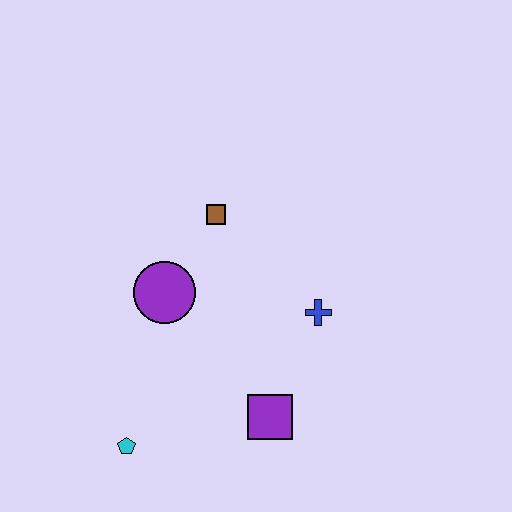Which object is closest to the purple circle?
The brown square is closest to the purple circle.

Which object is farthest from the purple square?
The brown square is farthest from the purple square.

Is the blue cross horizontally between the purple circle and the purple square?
No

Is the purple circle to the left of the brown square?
Yes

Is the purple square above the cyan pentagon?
Yes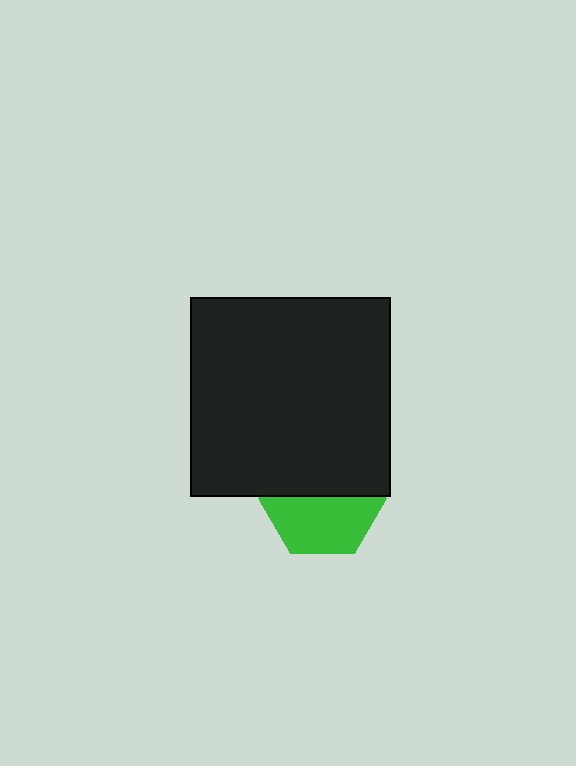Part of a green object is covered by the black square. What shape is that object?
It is a hexagon.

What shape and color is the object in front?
The object in front is a black square.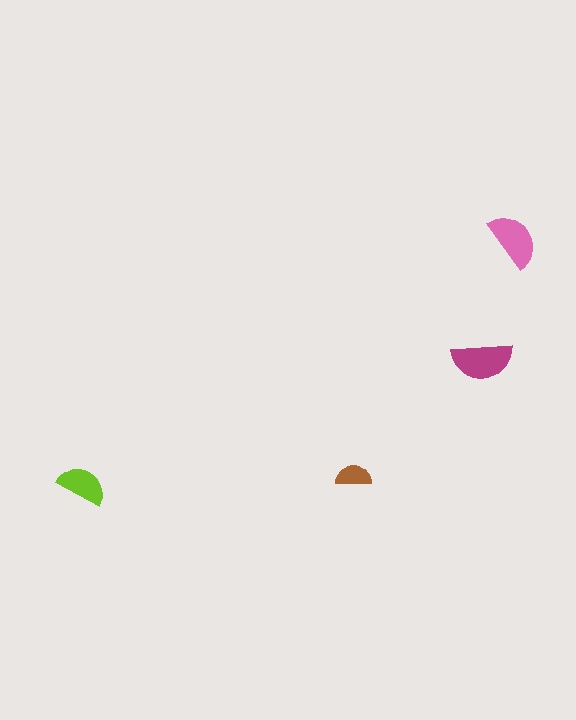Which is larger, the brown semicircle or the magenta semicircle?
The magenta one.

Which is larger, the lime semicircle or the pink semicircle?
The pink one.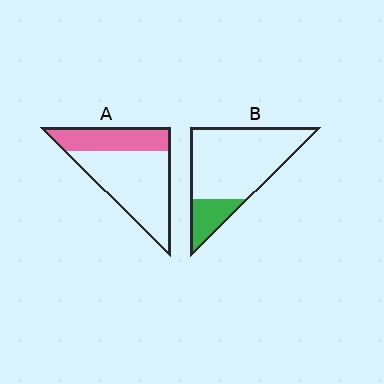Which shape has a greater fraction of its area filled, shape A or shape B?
Shape A.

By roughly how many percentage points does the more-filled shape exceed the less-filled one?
By roughly 15 percentage points (A over B).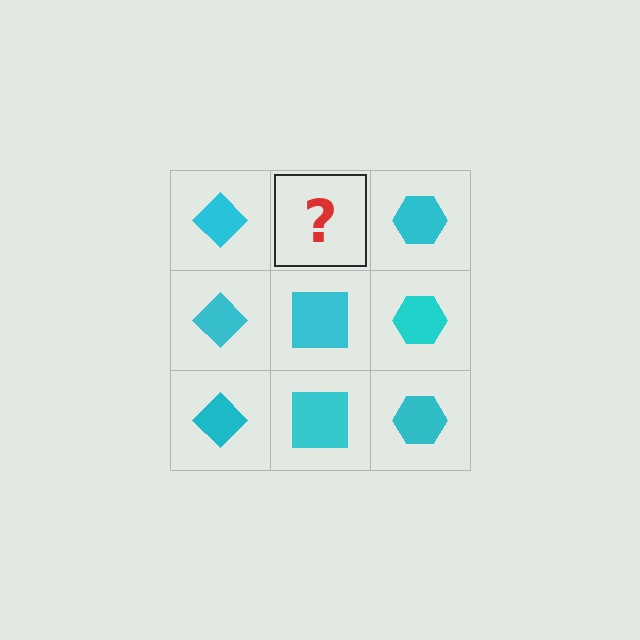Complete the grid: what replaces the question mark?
The question mark should be replaced with a cyan square.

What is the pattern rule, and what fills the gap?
The rule is that each column has a consistent shape. The gap should be filled with a cyan square.